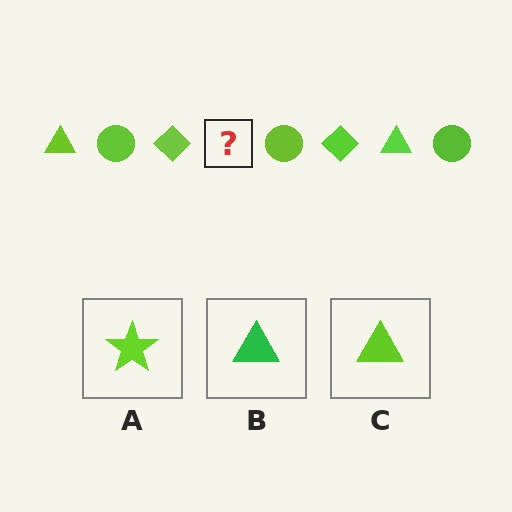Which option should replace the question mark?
Option C.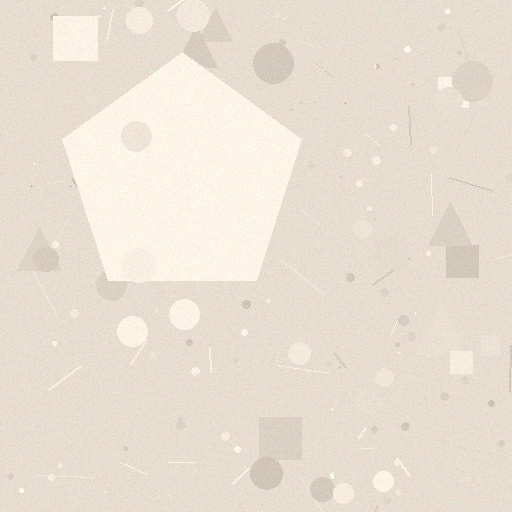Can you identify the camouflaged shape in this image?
The camouflaged shape is a pentagon.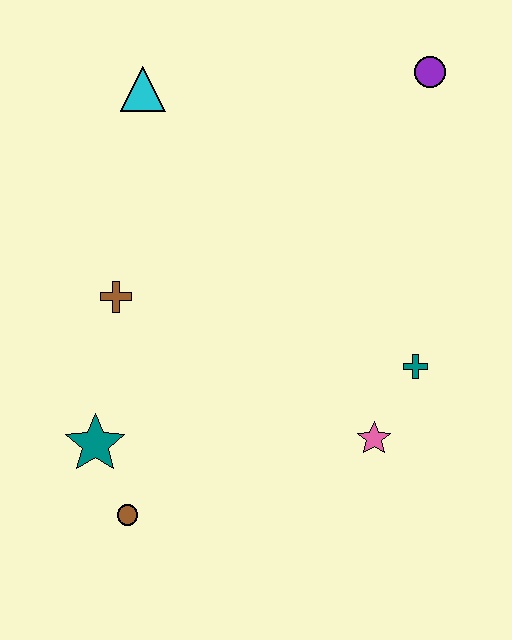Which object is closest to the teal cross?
The pink star is closest to the teal cross.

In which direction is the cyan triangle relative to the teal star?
The cyan triangle is above the teal star.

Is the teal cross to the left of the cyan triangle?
No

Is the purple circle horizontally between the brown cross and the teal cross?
No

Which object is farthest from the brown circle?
The purple circle is farthest from the brown circle.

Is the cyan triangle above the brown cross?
Yes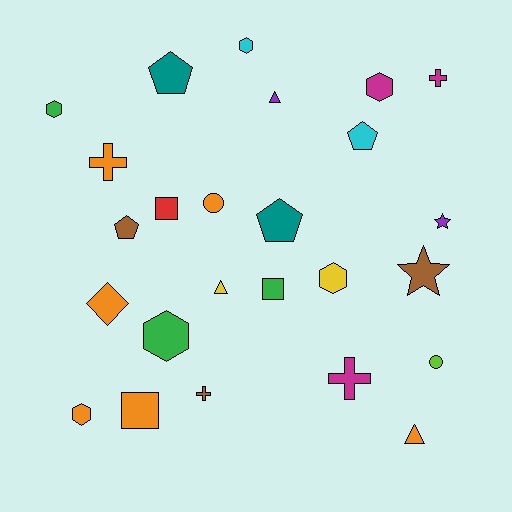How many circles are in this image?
There are 2 circles.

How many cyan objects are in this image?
There are 2 cyan objects.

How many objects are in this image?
There are 25 objects.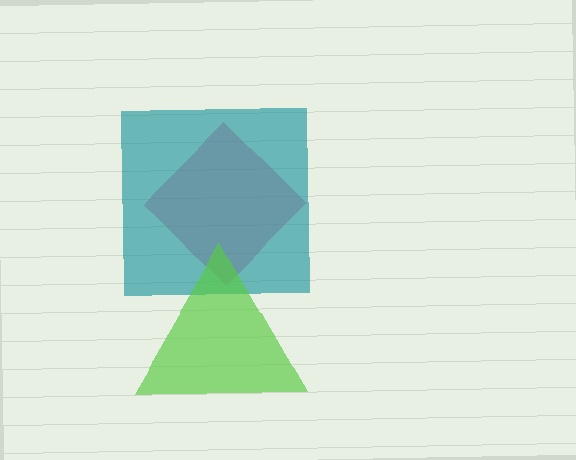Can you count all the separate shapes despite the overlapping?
Yes, there are 3 separate shapes.